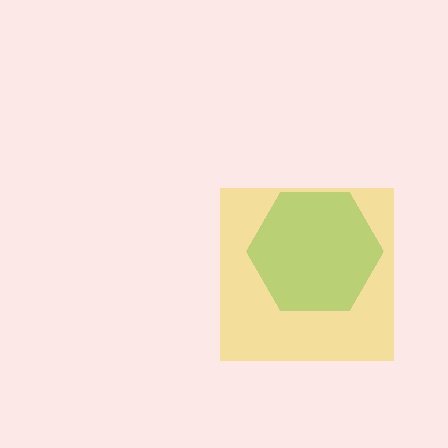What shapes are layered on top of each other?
The layered shapes are: a yellow square, a lime hexagon.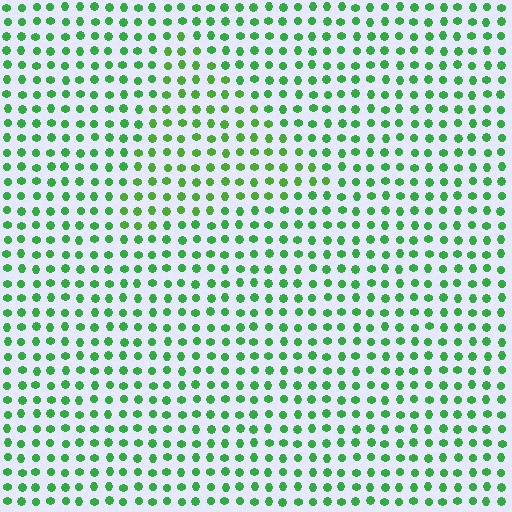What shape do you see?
I see a triangle.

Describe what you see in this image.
The image is filled with small green elements in a uniform arrangement. A triangle-shaped region is visible where the elements are tinted to a slightly different hue, forming a subtle color boundary.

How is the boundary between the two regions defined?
The boundary is defined purely by a slight shift in hue (about 19 degrees). Spacing, size, and orientation are identical on both sides.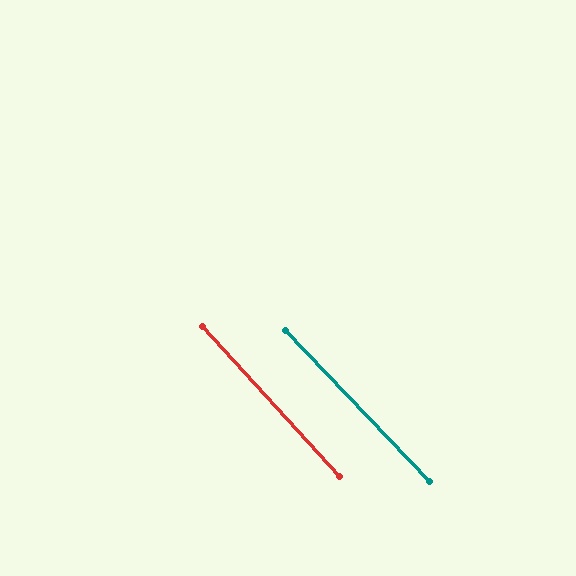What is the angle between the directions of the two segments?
Approximately 1 degree.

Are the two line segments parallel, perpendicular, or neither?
Parallel — their directions differ by only 1.4°.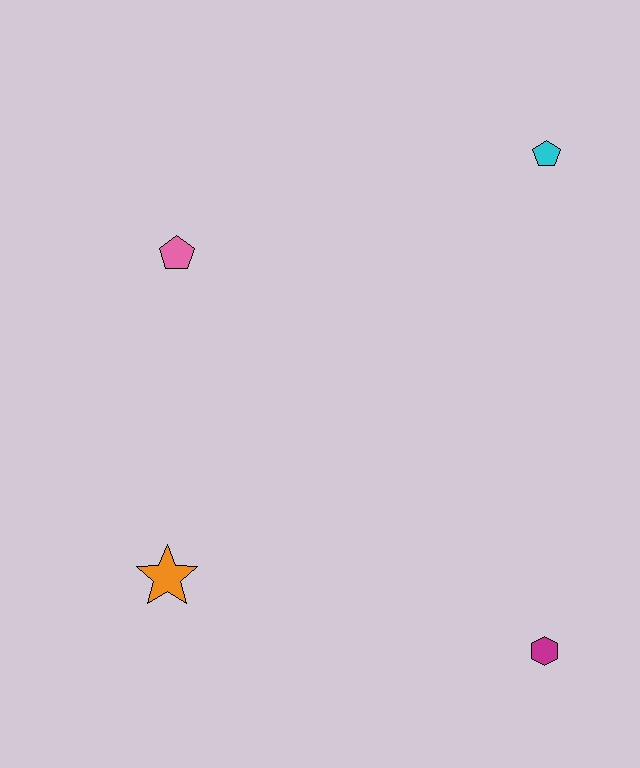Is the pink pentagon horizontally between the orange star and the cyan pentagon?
Yes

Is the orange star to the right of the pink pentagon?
No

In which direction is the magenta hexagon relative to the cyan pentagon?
The magenta hexagon is below the cyan pentagon.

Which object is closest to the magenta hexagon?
The orange star is closest to the magenta hexagon.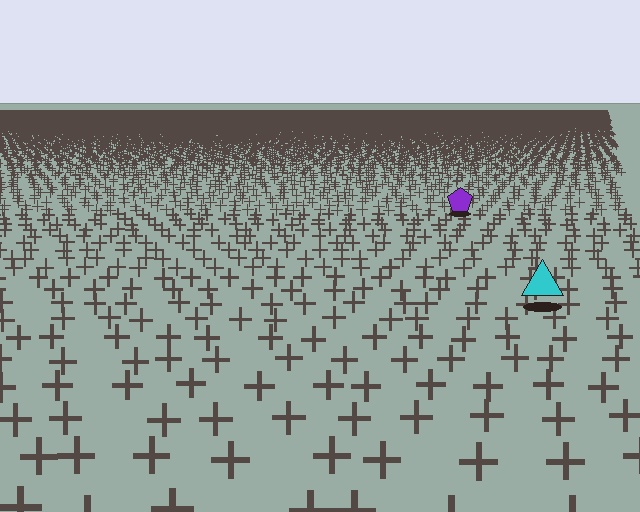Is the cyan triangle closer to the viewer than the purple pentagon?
Yes. The cyan triangle is closer — you can tell from the texture gradient: the ground texture is coarser near it.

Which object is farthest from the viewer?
The purple pentagon is farthest from the viewer. It appears smaller and the ground texture around it is denser.